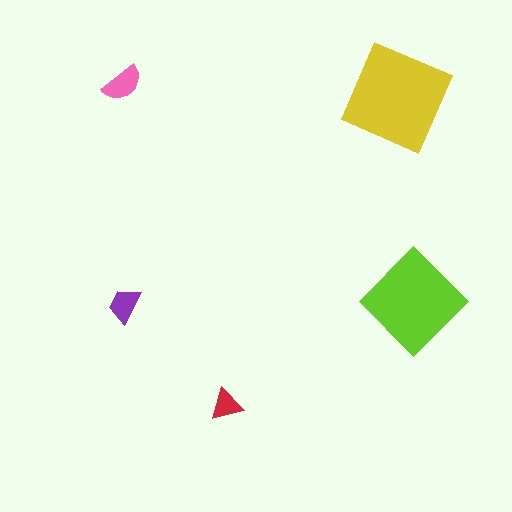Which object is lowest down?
The red triangle is bottommost.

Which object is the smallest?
The red triangle.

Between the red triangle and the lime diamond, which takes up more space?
The lime diamond.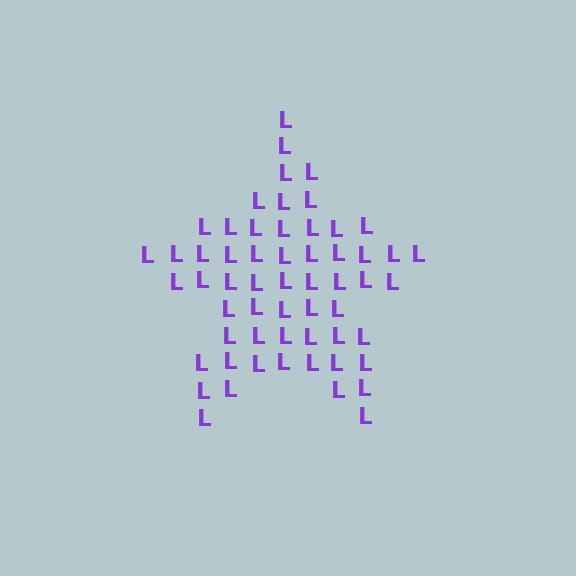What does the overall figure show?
The overall figure shows a star.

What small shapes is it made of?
It is made of small letter L's.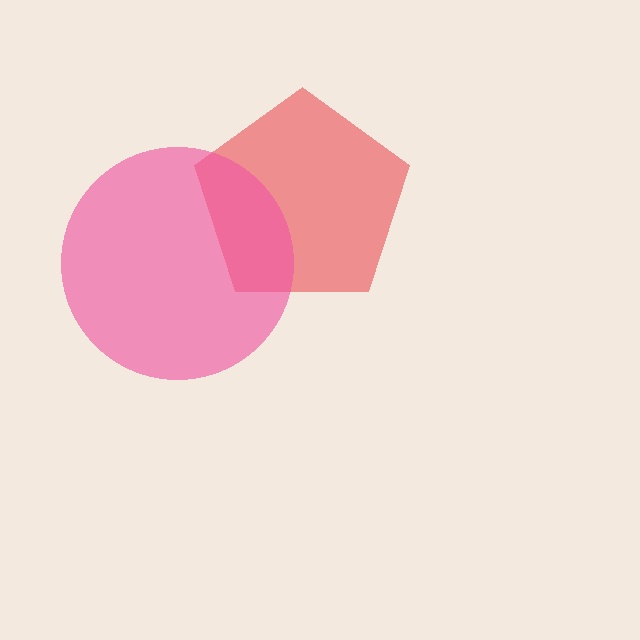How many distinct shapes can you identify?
There are 2 distinct shapes: a red pentagon, a pink circle.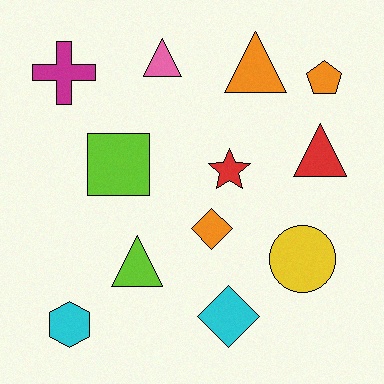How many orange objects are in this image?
There are 3 orange objects.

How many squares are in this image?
There is 1 square.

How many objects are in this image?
There are 12 objects.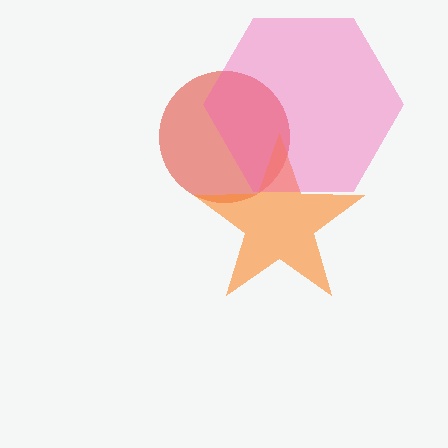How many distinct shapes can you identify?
There are 3 distinct shapes: a red circle, an orange star, a pink hexagon.